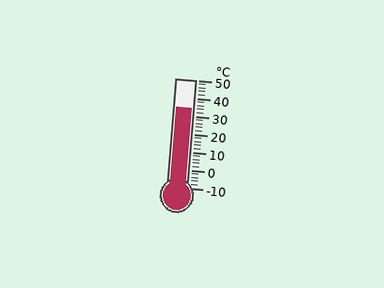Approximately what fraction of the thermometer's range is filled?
The thermometer is filled to approximately 75% of its range.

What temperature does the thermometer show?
The thermometer shows approximately 34°C.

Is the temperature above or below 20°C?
The temperature is above 20°C.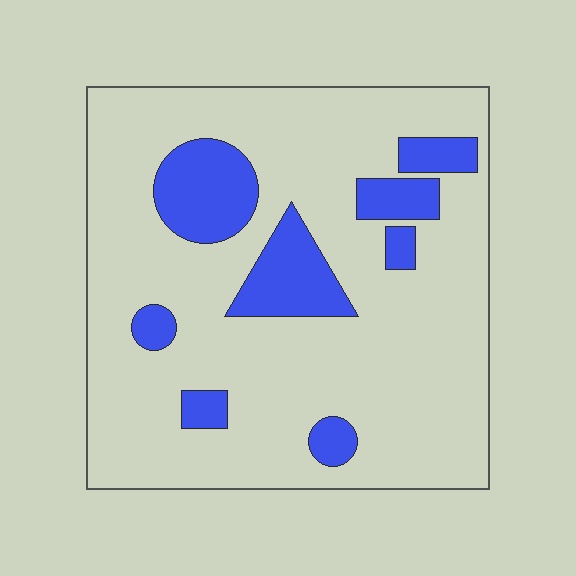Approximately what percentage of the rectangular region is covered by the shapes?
Approximately 20%.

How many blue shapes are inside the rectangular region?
8.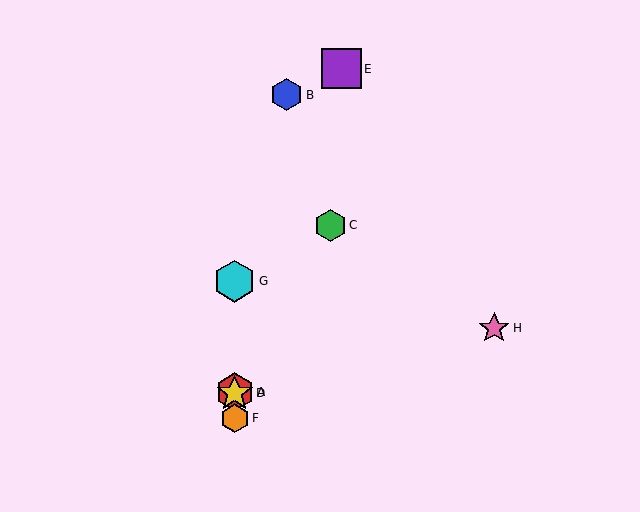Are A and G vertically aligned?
Yes, both are at x≈235.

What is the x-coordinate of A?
Object A is at x≈235.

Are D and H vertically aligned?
No, D is at x≈235 and H is at x≈494.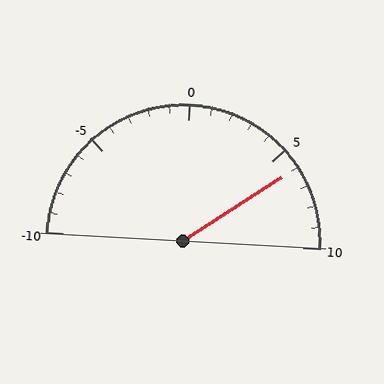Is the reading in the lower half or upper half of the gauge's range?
The reading is in the upper half of the range (-10 to 10).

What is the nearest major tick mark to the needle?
The nearest major tick mark is 5.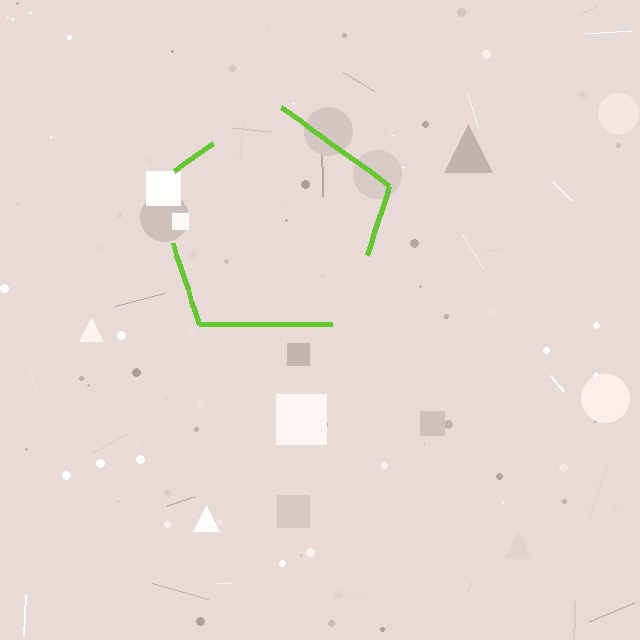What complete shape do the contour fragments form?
The contour fragments form a pentagon.